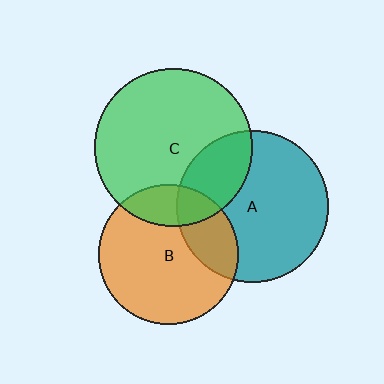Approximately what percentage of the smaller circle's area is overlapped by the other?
Approximately 20%.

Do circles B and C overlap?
Yes.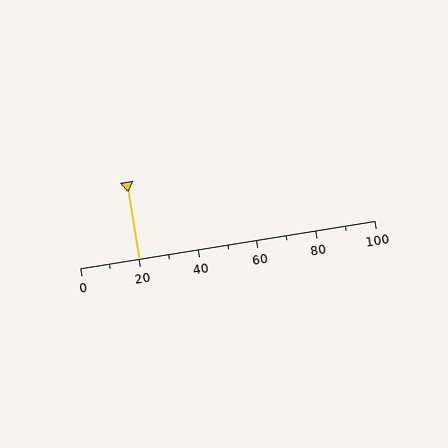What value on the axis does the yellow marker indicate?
The marker indicates approximately 20.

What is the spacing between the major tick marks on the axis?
The major ticks are spaced 20 apart.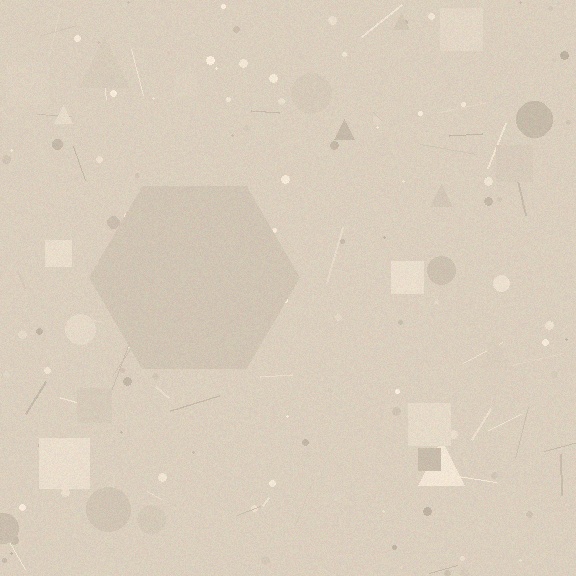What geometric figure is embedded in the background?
A hexagon is embedded in the background.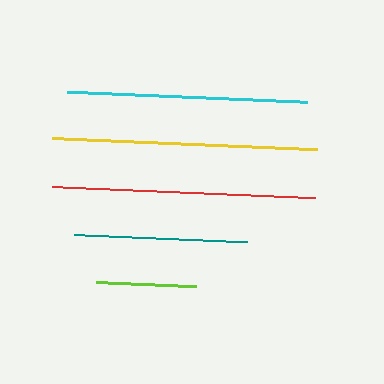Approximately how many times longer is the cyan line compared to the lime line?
The cyan line is approximately 2.4 times the length of the lime line.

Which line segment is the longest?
The yellow line is the longest at approximately 266 pixels.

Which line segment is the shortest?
The lime line is the shortest at approximately 101 pixels.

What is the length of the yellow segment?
The yellow segment is approximately 266 pixels long.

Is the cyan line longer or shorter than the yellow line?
The yellow line is longer than the cyan line.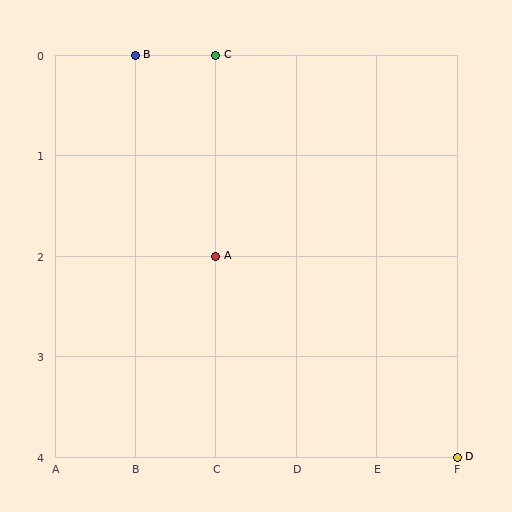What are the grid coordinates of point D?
Point D is at grid coordinates (F, 4).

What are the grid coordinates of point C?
Point C is at grid coordinates (C, 0).